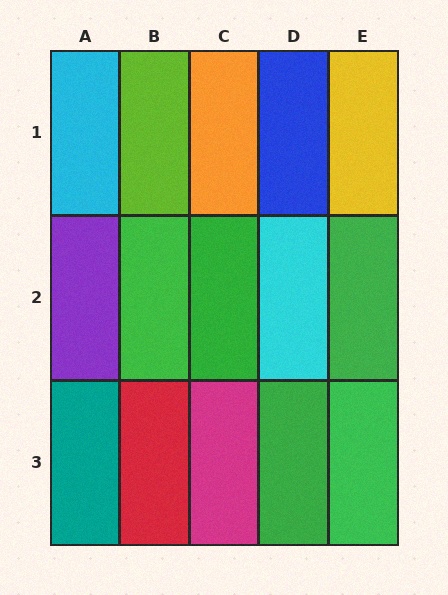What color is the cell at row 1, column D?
Blue.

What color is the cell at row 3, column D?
Green.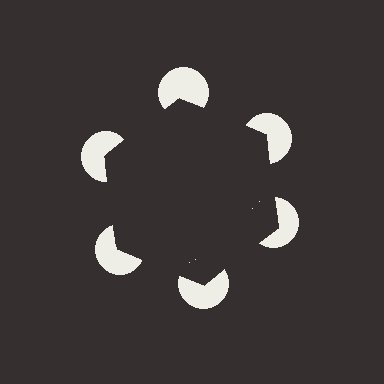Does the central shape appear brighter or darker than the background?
It typically appears slightly darker than the background, even though no actual brightness change is drawn.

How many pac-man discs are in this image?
There are 6 — one at each vertex of the illusory hexagon.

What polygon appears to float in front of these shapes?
An illusory hexagon — its edges are inferred from the aligned wedge cuts in the pac-man discs, not physically drawn.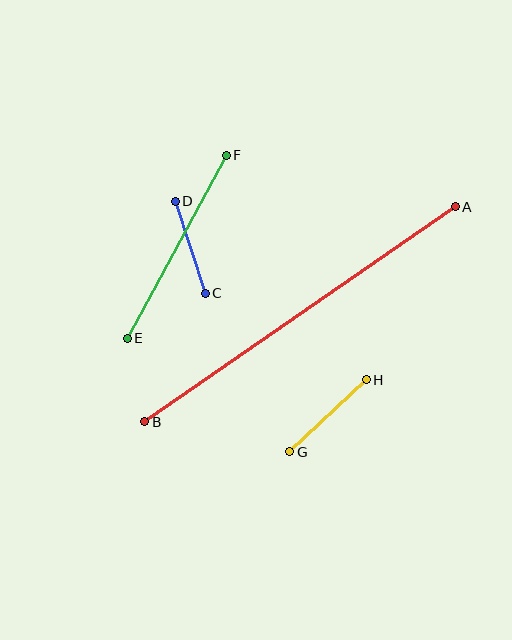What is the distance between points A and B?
The distance is approximately 378 pixels.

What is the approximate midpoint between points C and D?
The midpoint is at approximately (190, 247) pixels.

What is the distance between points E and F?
The distance is approximately 208 pixels.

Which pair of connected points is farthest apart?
Points A and B are farthest apart.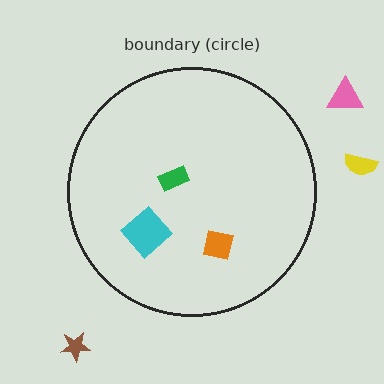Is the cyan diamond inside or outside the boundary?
Inside.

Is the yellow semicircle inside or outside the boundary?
Outside.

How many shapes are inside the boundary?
3 inside, 3 outside.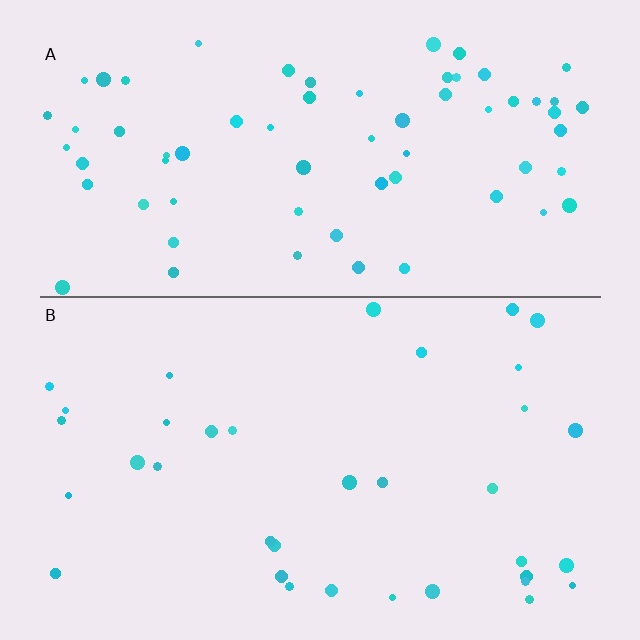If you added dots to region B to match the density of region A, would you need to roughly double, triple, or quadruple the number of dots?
Approximately double.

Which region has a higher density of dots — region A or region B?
A (the top).